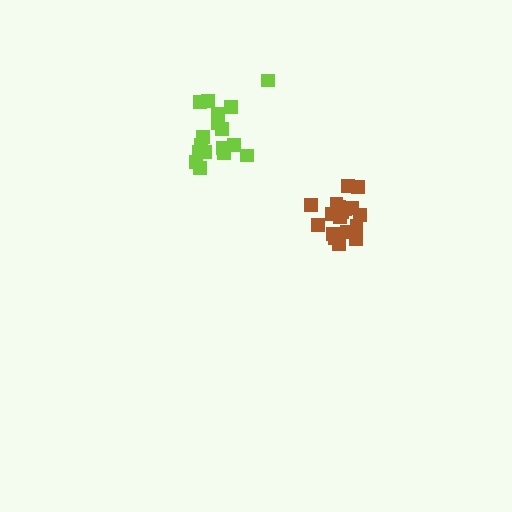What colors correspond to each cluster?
The clusters are colored: lime, brown.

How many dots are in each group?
Group 1: 17 dots, Group 2: 18 dots (35 total).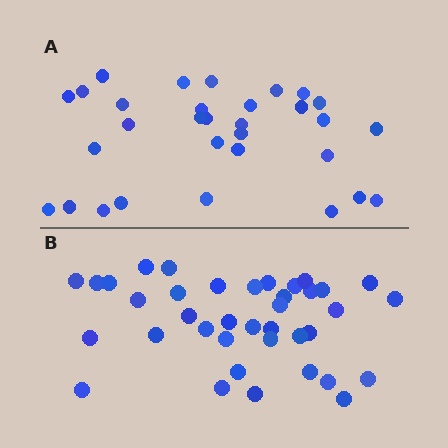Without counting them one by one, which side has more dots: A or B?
Region B (the bottom region) has more dots.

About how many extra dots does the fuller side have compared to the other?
Region B has roughly 8 or so more dots than region A.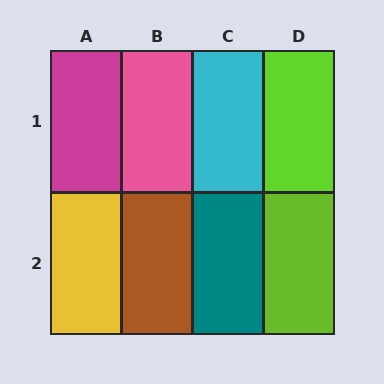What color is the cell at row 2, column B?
Brown.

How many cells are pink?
1 cell is pink.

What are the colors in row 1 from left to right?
Magenta, pink, cyan, lime.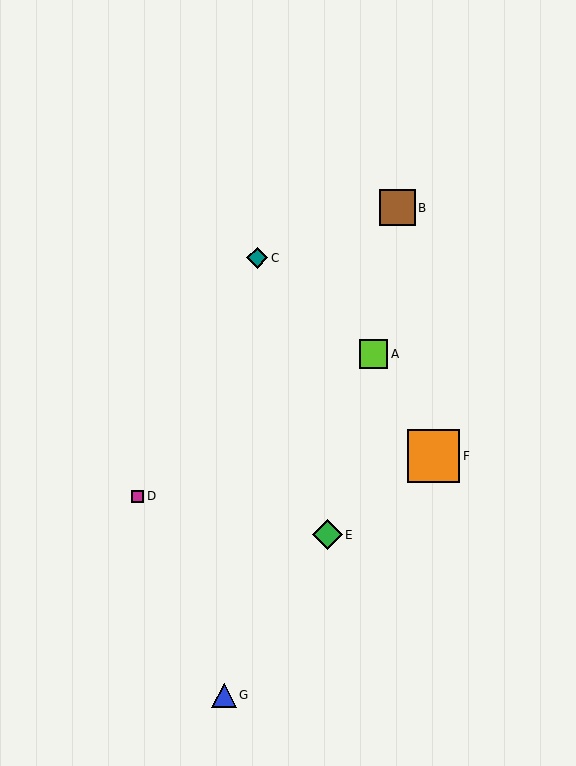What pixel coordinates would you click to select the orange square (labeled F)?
Click at (434, 456) to select the orange square F.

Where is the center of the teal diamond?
The center of the teal diamond is at (257, 258).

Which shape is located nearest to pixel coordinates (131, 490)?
The magenta square (labeled D) at (137, 496) is nearest to that location.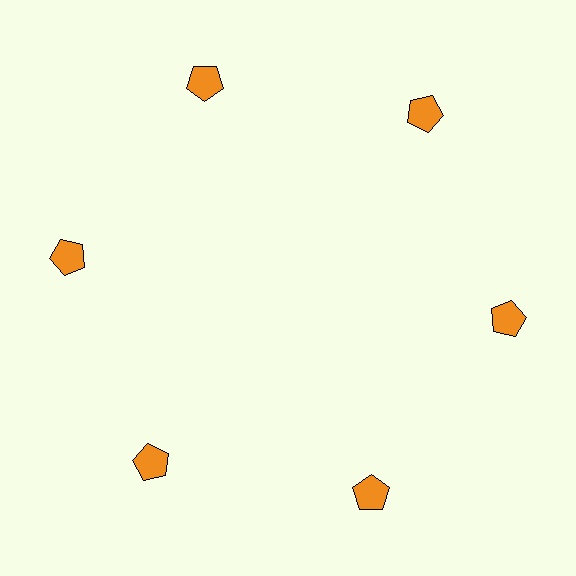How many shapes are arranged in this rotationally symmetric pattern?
There are 6 shapes, arranged in 6 groups of 1.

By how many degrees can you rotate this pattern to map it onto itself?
The pattern maps onto itself every 60 degrees of rotation.